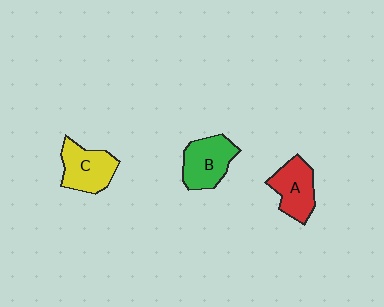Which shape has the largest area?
Shape B (green).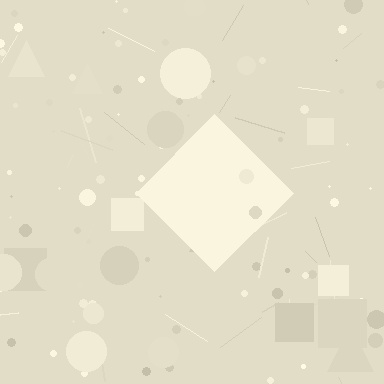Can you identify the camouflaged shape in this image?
The camouflaged shape is a diamond.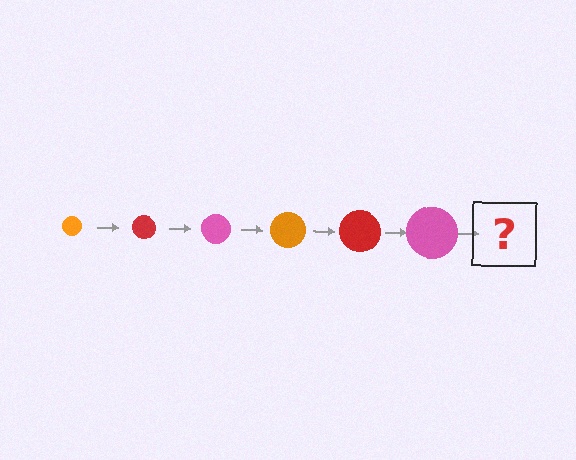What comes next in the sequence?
The next element should be an orange circle, larger than the previous one.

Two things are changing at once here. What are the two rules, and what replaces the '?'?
The two rules are that the circle grows larger each step and the color cycles through orange, red, and pink. The '?' should be an orange circle, larger than the previous one.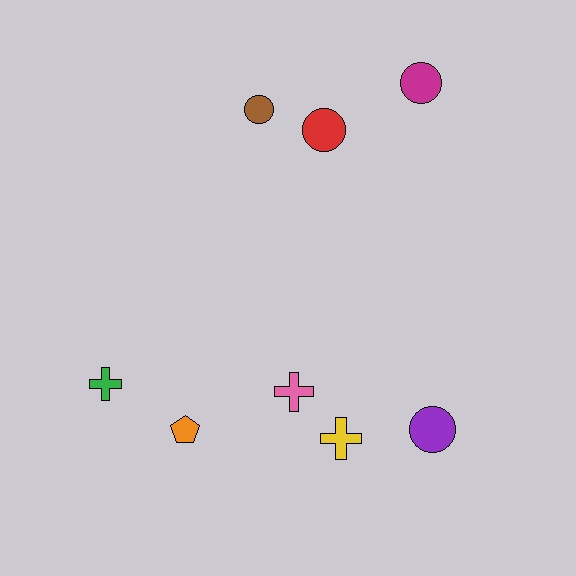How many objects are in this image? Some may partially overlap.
There are 8 objects.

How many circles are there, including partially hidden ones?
There are 4 circles.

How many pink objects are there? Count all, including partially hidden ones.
There is 1 pink object.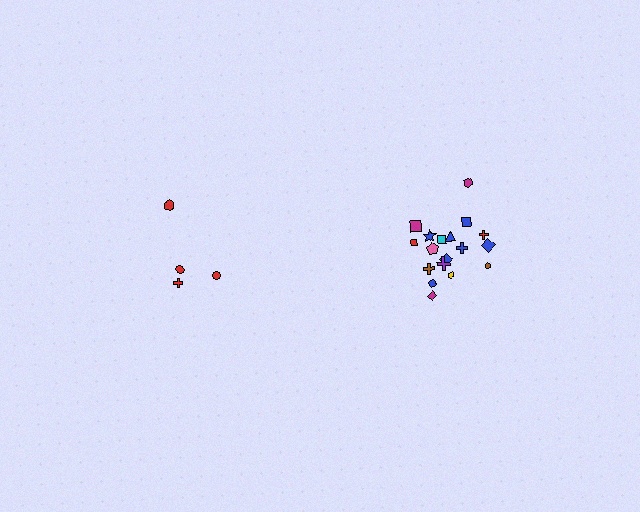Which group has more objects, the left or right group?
The right group.